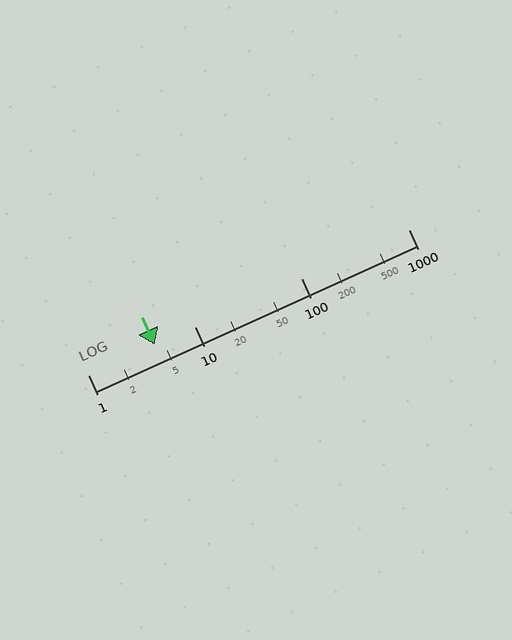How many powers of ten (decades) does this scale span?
The scale spans 3 decades, from 1 to 1000.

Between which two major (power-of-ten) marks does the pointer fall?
The pointer is between 1 and 10.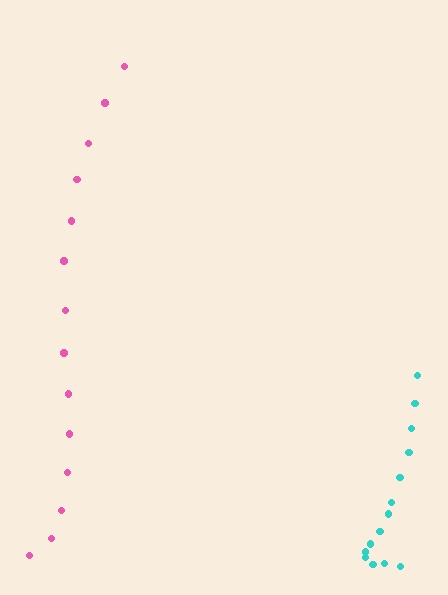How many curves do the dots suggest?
There are 2 distinct paths.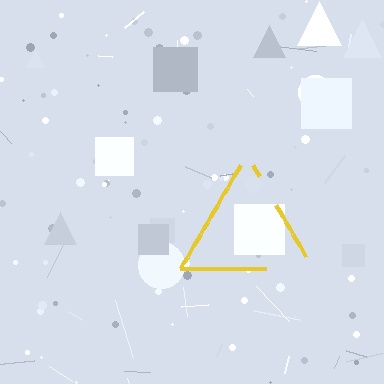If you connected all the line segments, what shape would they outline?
They would outline a triangle.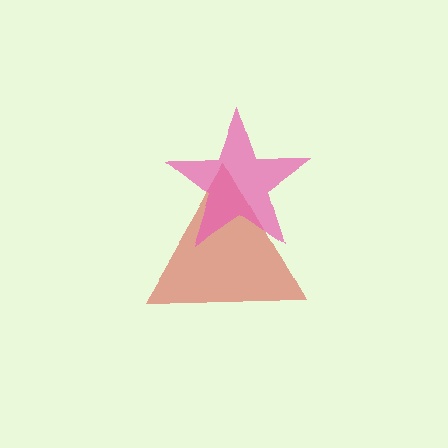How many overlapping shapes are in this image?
There are 2 overlapping shapes in the image.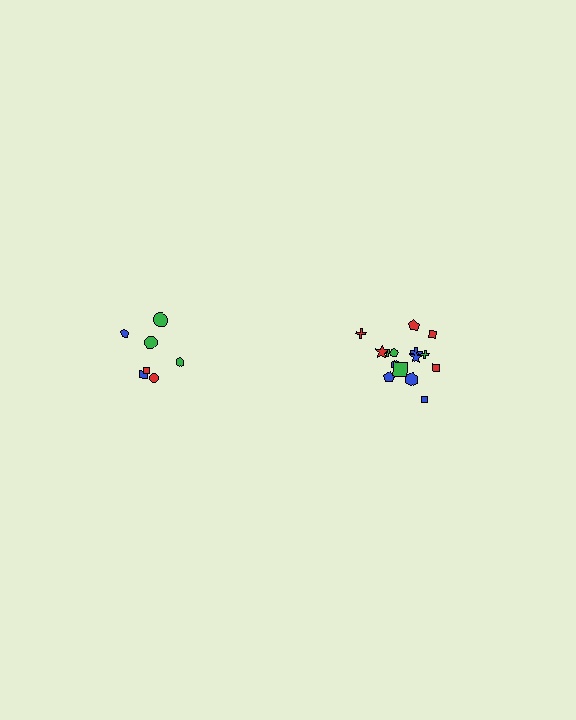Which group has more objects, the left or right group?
The right group.